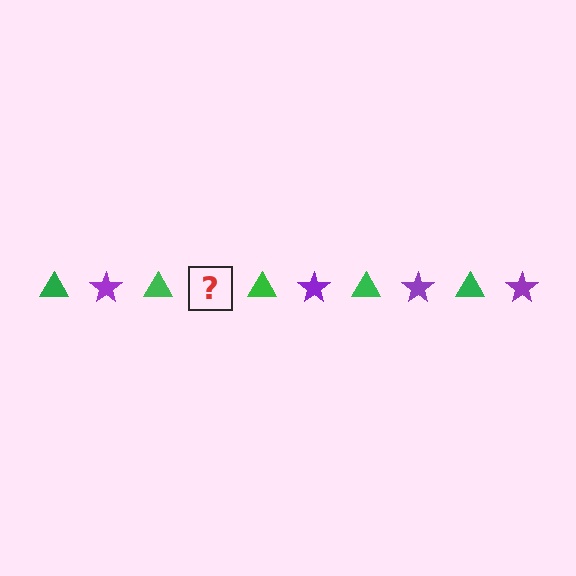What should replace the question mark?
The question mark should be replaced with a purple star.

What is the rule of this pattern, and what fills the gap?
The rule is that the pattern alternates between green triangle and purple star. The gap should be filled with a purple star.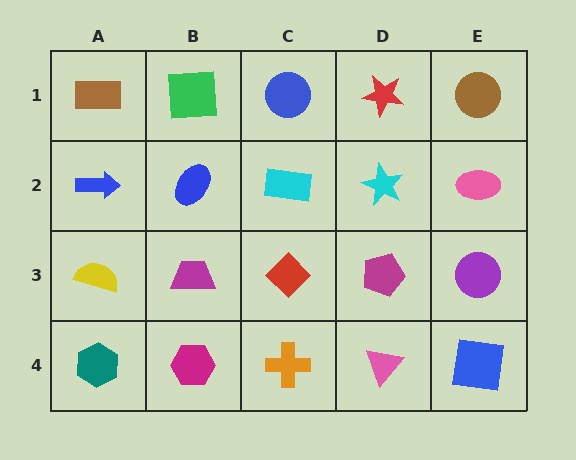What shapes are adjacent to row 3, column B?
A blue ellipse (row 2, column B), a magenta hexagon (row 4, column B), a yellow semicircle (row 3, column A), a red diamond (row 3, column C).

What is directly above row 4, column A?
A yellow semicircle.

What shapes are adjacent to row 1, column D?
A cyan star (row 2, column D), a blue circle (row 1, column C), a brown circle (row 1, column E).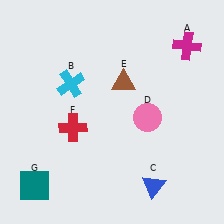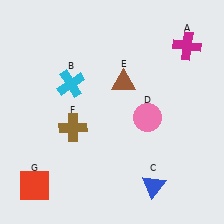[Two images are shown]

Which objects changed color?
F changed from red to brown. G changed from teal to red.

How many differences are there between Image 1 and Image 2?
There are 2 differences between the two images.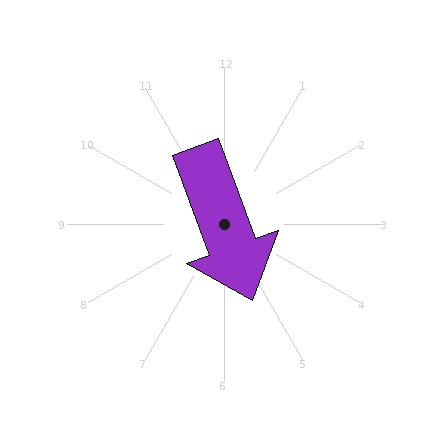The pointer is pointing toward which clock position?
Roughly 5 o'clock.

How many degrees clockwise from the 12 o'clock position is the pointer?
Approximately 160 degrees.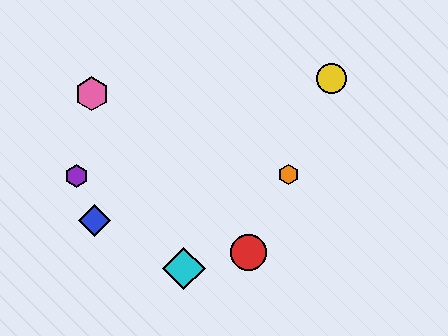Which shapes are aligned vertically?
The green hexagon, the cyan diamond are aligned vertically.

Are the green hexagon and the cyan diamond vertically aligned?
Yes, both are at x≈184.